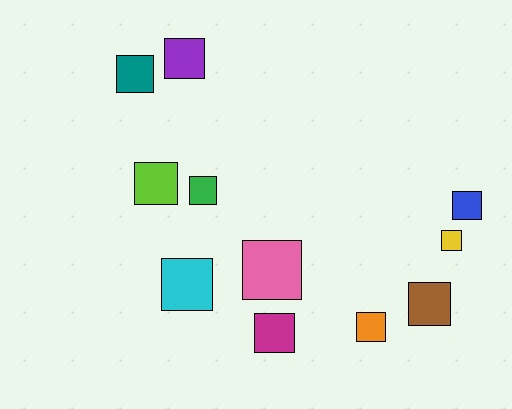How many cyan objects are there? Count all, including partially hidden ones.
There is 1 cyan object.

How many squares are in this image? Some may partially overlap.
There are 11 squares.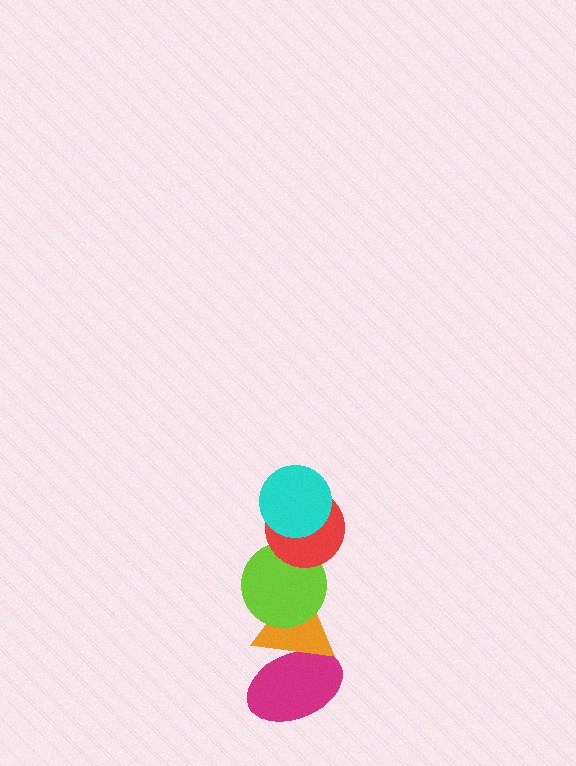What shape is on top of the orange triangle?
The lime circle is on top of the orange triangle.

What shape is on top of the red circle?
The cyan circle is on top of the red circle.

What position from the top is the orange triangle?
The orange triangle is 4th from the top.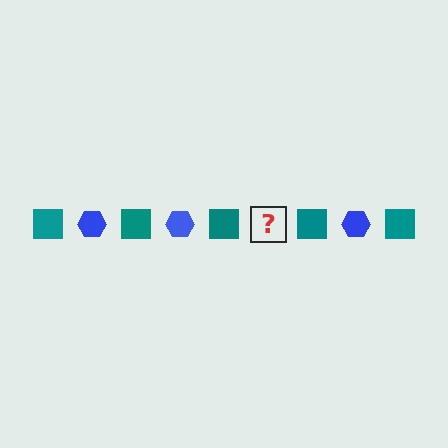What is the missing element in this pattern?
The missing element is a blue hexagon.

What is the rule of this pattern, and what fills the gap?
The rule is that the pattern alternates between teal square and blue hexagon. The gap should be filled with a blue hexagon.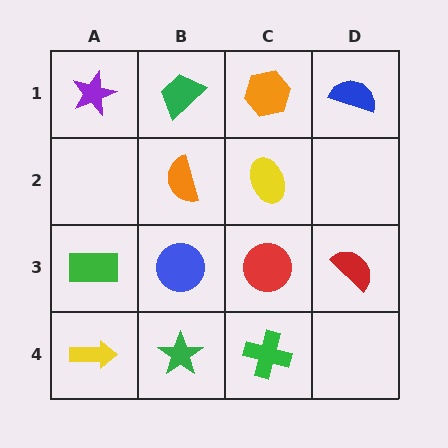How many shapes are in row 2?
2 shapes.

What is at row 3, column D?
A red semicircle.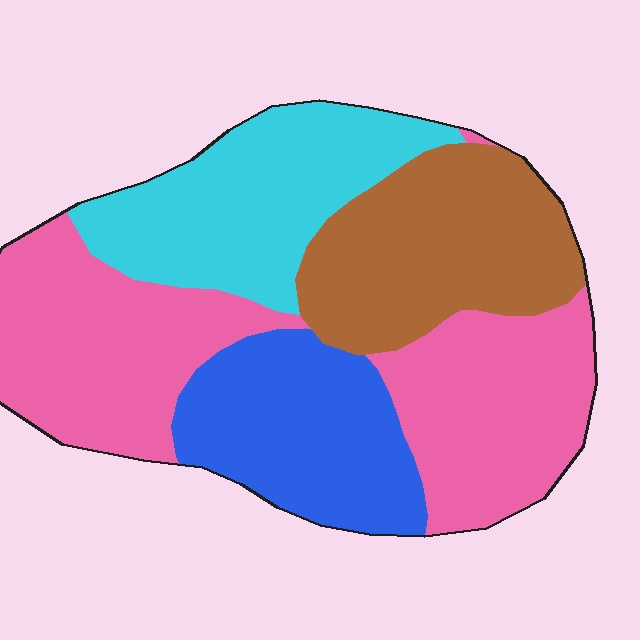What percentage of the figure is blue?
Blue covers around 20% of the figure.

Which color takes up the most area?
Pink, at roughly 40%.